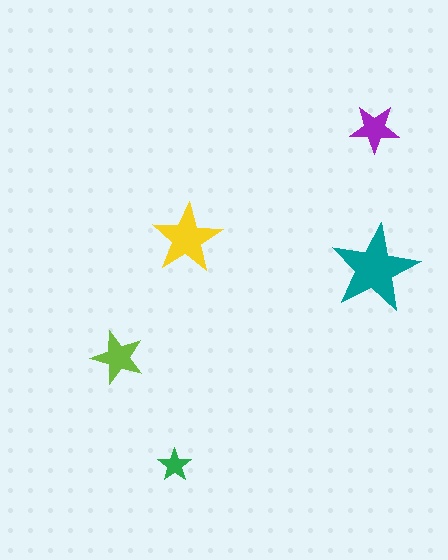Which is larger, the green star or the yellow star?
The yellow one.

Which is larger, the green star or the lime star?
The lime one.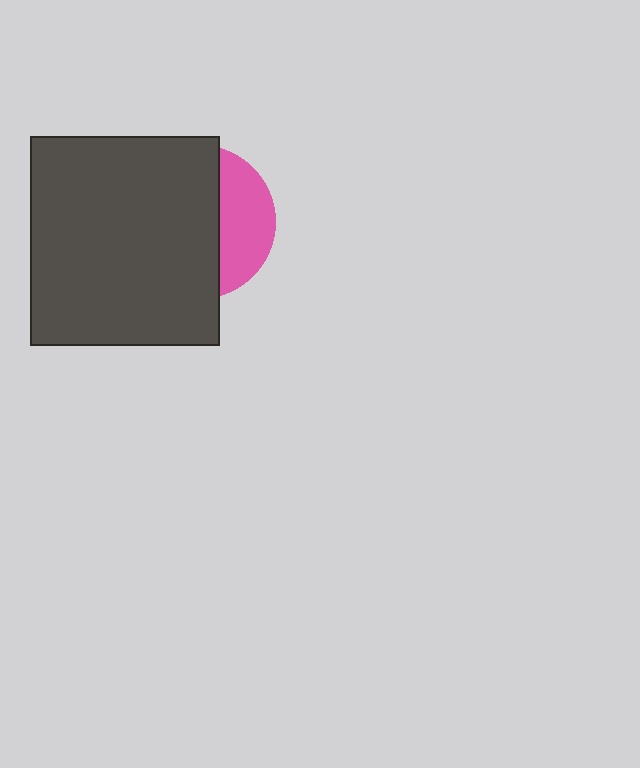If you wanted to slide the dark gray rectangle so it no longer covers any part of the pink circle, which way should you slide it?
Slide it left — that is the most direct way to separate the two shapes.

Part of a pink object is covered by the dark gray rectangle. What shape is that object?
It is a circle.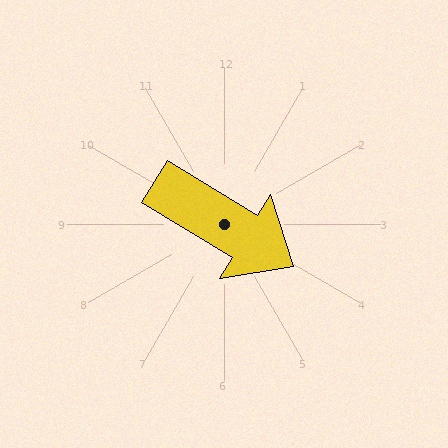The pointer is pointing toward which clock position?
Roughly 4 o'clock.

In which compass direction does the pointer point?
Southeast.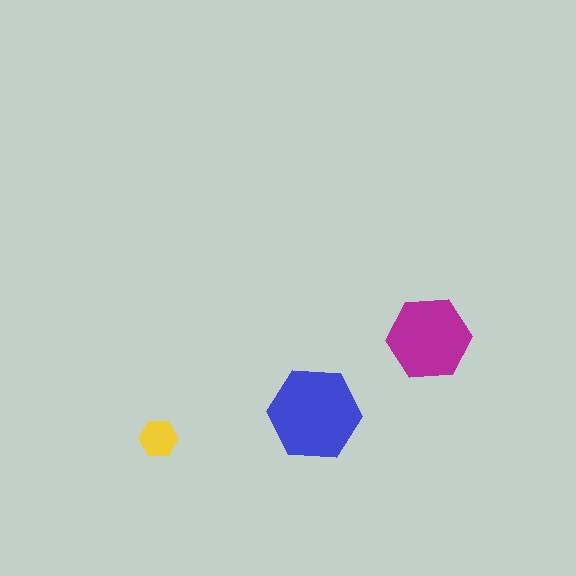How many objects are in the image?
There are 3 objects in the image.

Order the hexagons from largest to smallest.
the blue one, the magenta one, the yellow one.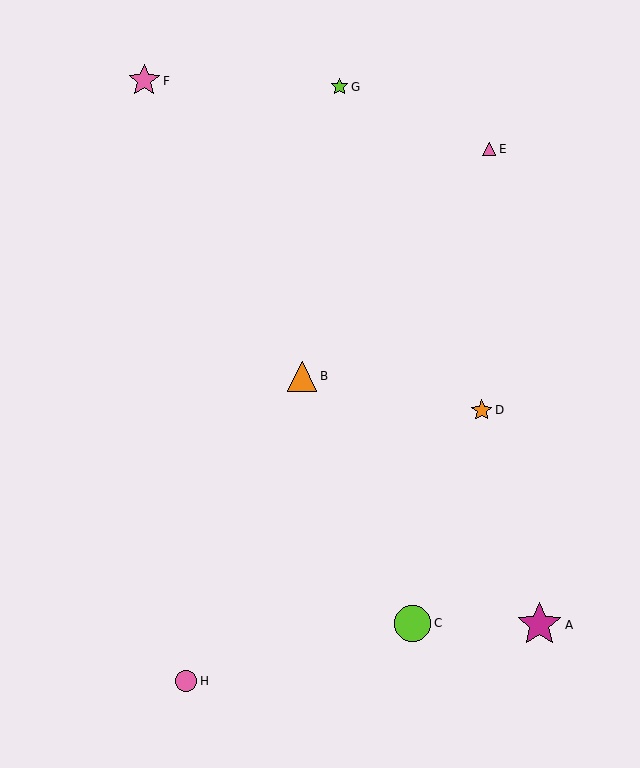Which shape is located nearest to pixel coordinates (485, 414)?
The orange star (labeled D) at (482, 410) is nearest to that location.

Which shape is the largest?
The magenta star (labeled A) is the largest.